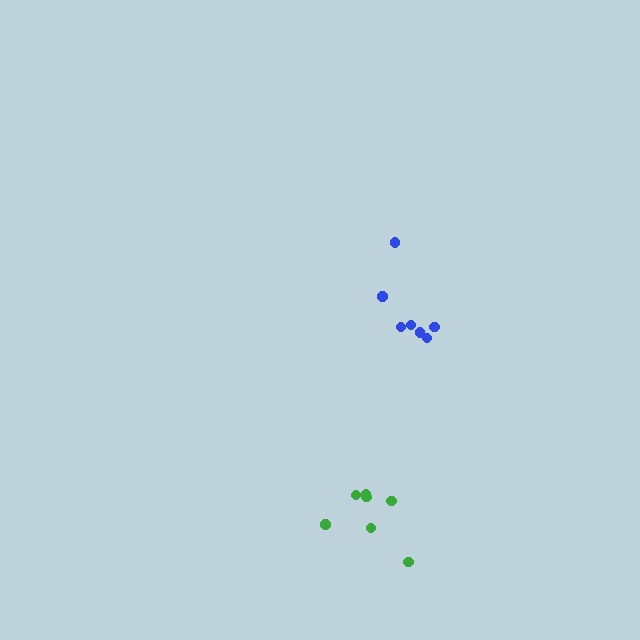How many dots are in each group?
Group 1: 7 dots, Group 2: 7 dots (14 total).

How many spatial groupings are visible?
There are 2 spatial groupings.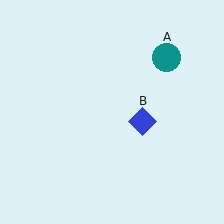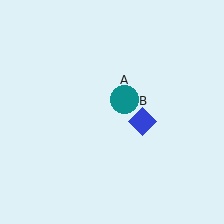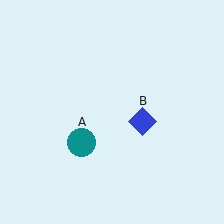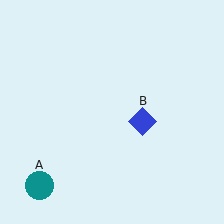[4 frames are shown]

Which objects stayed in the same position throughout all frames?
Blue diamond (object B) remained stationary.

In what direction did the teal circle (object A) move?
The teal circle (object A) moved down and to the left.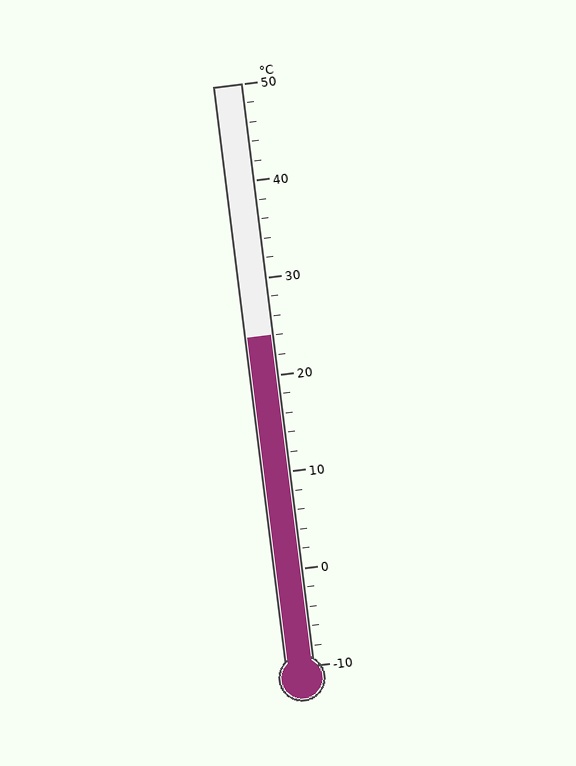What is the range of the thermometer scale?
The thermometer scale ranges from -10°C to 50°C.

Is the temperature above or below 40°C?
The temperature is below 40°C.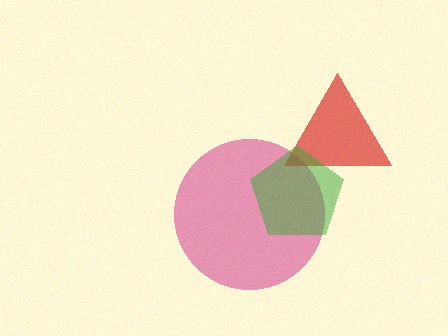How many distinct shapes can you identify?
There are 3 distinct shapes: a magenta circle, a red triangle, a green pentagon.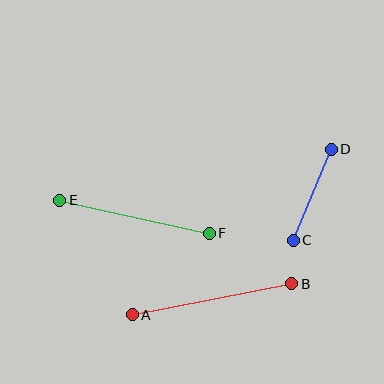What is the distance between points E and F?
The distance is approximately 153 pixels.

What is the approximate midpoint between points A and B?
The midpoint is at approximately (212, 299) pixels.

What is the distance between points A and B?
The distance is approximately 163 pixels.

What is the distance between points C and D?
The distance is approximately 98 pixels.